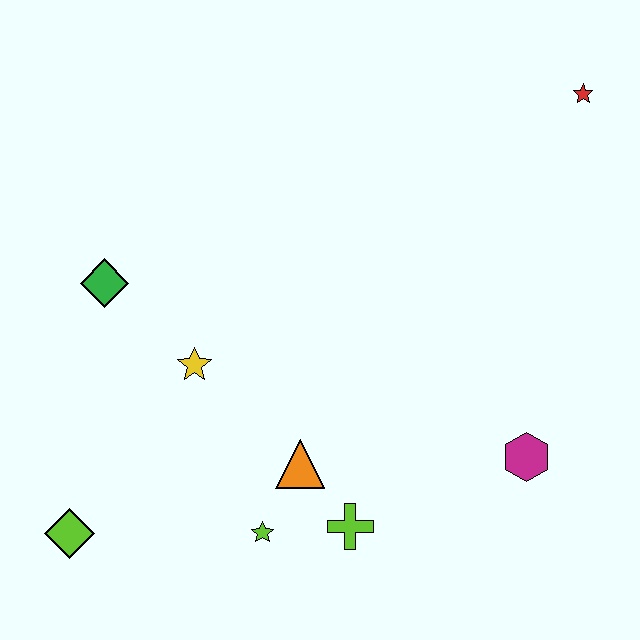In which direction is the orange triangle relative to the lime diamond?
The orange triangle is to the right of the lime diamond.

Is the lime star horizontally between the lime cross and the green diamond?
Yes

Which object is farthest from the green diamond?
The red star is farthest from the green diamond.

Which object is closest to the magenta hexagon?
The lime cross is closest to the magenta hexagon.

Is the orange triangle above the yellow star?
No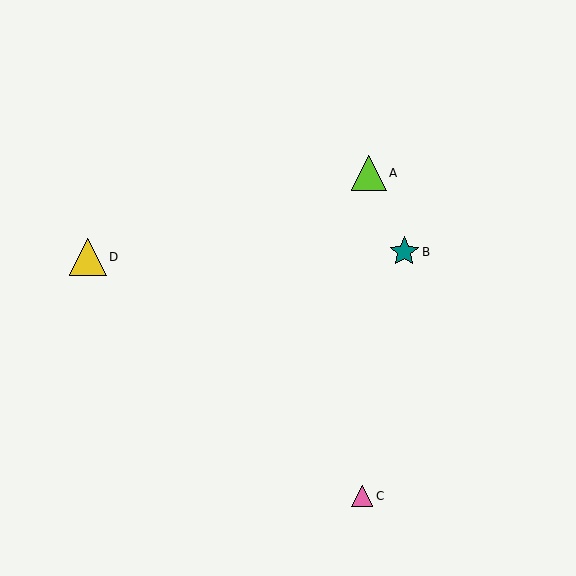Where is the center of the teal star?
The center of the teal star is at (404, 252).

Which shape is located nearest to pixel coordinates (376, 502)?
The pink triangle (labeled C) at (362, 496) is nearest to that location.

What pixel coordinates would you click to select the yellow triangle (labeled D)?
Click at (88, 257) to select the yellow triangle D.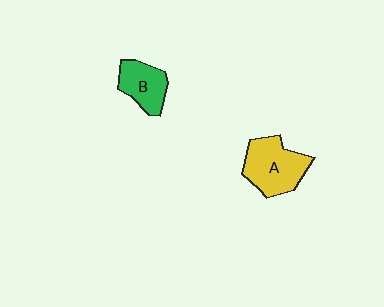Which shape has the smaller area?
Shape B (green).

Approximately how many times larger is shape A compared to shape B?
Approximately 1.5 times.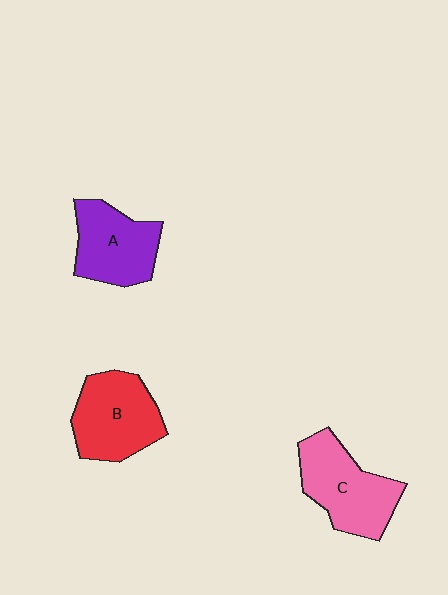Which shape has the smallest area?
Shape A (purple).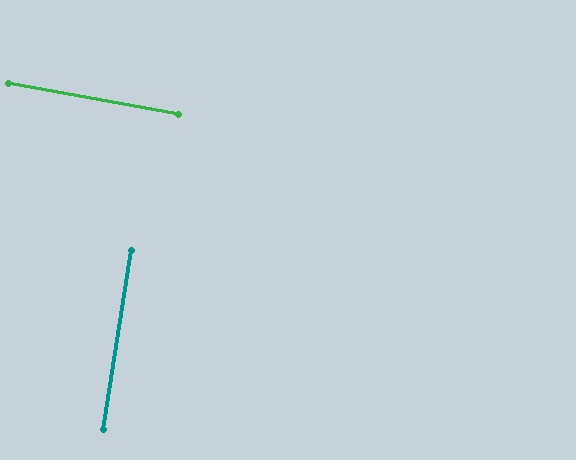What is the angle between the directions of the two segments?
Approximately 89 degrees.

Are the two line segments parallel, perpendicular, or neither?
Perpendicular — they meet at approximately 89°.